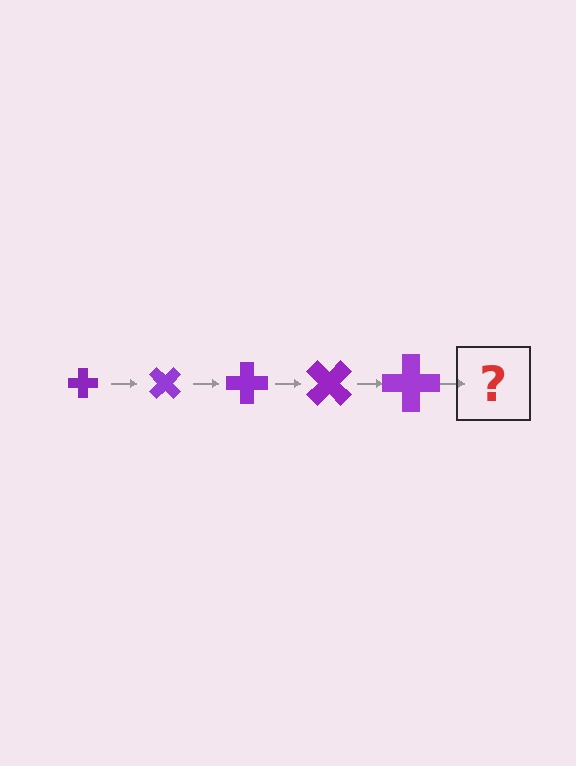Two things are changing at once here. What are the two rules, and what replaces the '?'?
The two rules are that the cross grows larger each step and it rotates 45 degrees each step. The '?' should be a cross, larger than the previous one and rotated 225 degrees from the start.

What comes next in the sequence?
The next element should be a cross, larger than the previous one and rotated 225 degrees from the start.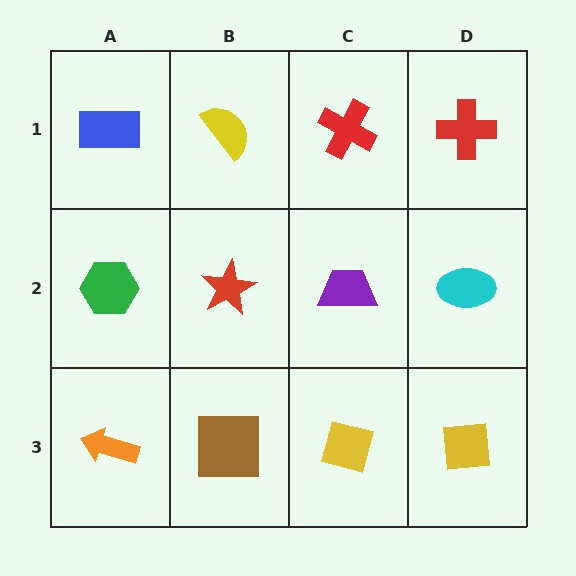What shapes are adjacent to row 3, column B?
A red star (row 2, column B), an orange arrow (row 3, column A), a yellow square (row 3, column C).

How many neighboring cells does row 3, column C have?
3.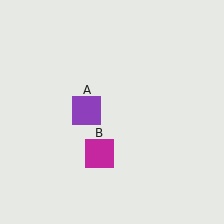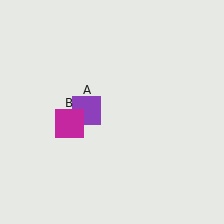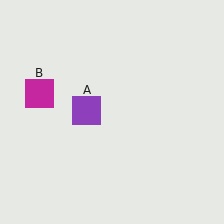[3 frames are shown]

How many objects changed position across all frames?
1 object changed position: magenta square (object B).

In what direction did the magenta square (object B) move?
The magenta square (object B) moved up and to the left.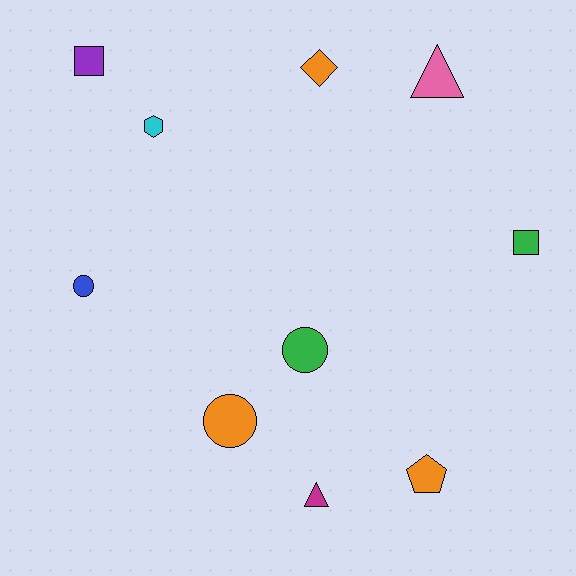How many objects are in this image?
There are 10 objects.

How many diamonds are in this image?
There is 1 diamond.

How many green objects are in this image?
There are 2 green objects.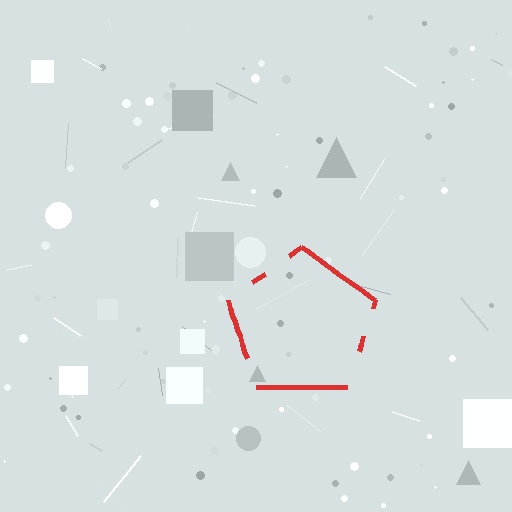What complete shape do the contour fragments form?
The contour fragments form a pentagon.